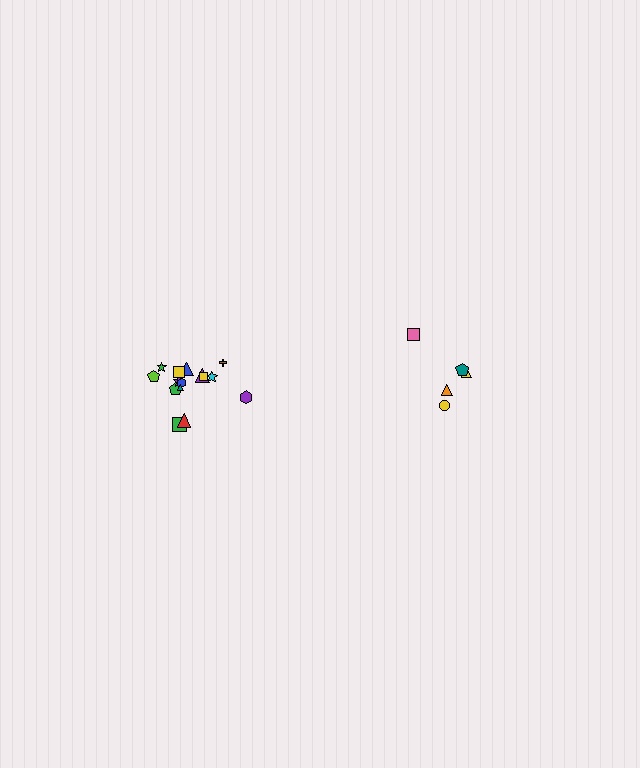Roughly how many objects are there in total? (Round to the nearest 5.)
Roughly 20 objects in total.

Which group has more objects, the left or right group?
The left group.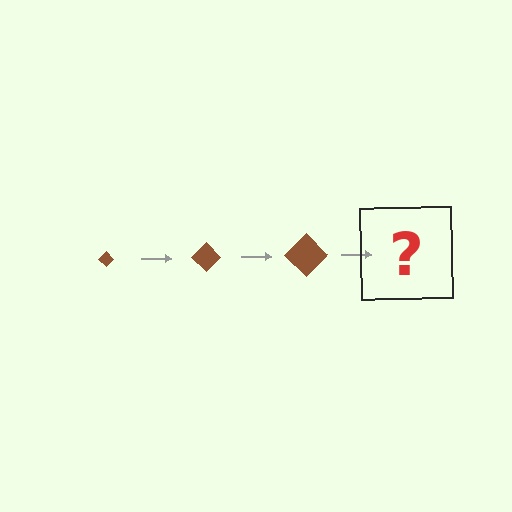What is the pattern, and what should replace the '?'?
The pattern is that the diamond gets progressively larger each step. The '?' should be a brown diamond, larger than the previous one.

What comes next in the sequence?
The next element should be a brown diamond, larger than the previous one.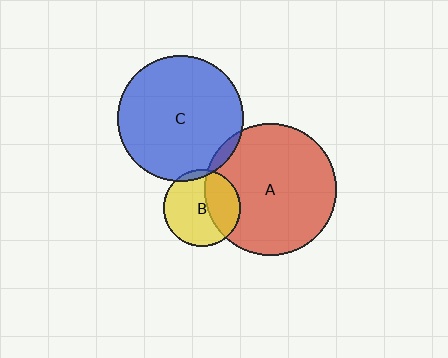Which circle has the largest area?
Circle A (red).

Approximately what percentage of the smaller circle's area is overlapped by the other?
Approximately 5%.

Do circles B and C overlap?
Yes.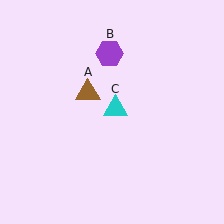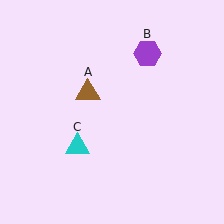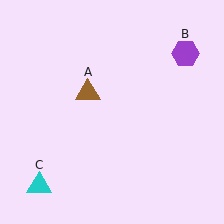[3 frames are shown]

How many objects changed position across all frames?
2 objects changed position: purple hexagon (object B), cyan triangle (object C).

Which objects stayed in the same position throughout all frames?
Brown triangle (object A) remained stationary.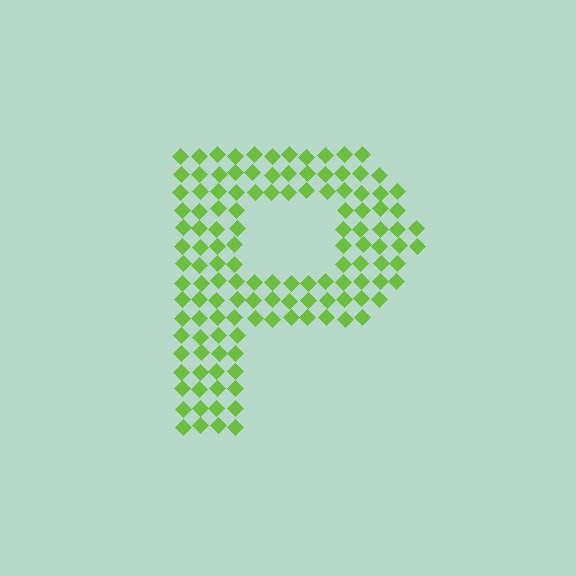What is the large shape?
The large shape is the letter P.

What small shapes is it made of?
It is made of small diamonds.